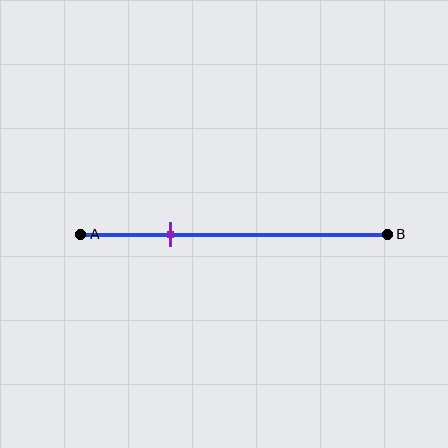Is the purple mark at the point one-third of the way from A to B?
No, the mark is at about 30% from A, not at the 33% one-third point.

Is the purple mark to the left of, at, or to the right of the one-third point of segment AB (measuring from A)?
The purple mark is to the left of the one-third point of segment AB.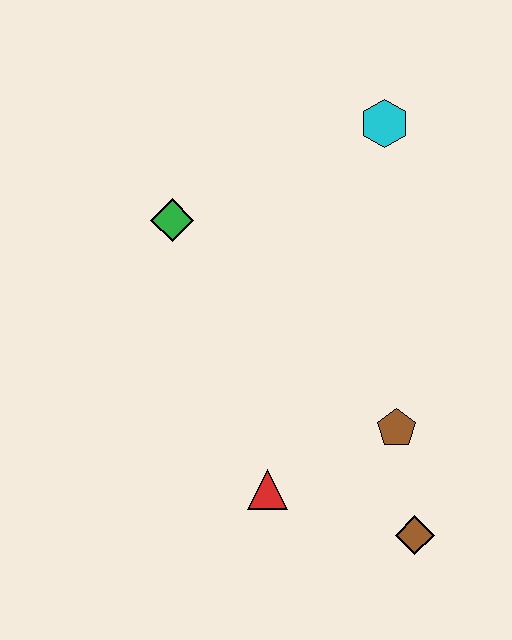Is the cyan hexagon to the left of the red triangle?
No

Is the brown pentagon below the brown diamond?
No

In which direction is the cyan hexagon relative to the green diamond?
The cyan hexagon is to the right of the green diamond.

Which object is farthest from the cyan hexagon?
The brown diamond is farthest from the cyan hexagon.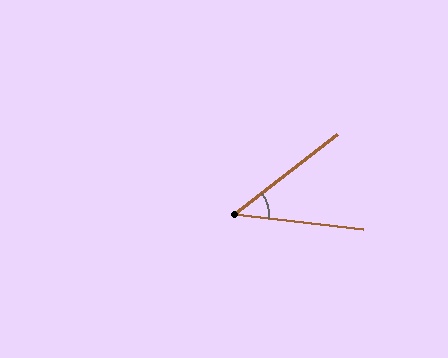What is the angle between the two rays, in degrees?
Approximately 44 degrees.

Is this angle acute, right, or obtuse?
It is acute.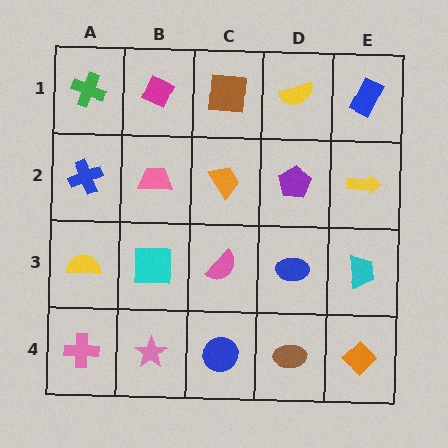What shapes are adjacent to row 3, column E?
A yellow arrow (row 2, column E), an orange diamond (row 4, column E), a blue ellipse (row 3, column D).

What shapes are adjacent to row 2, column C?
A brown square (row 1, column C), a pink semicircle (row 3, column C), a pink trapezoid (row 2, column B), a purple pentagon (row 2, column D).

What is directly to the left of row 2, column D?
An orange trapezoid.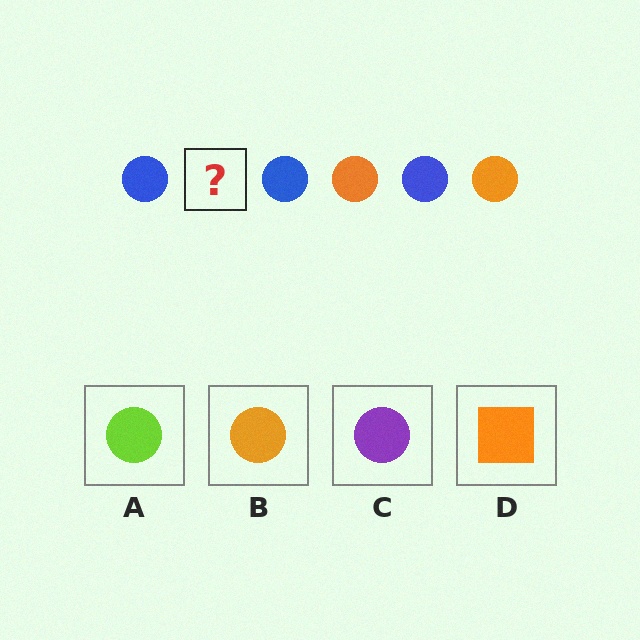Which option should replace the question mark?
Option B.